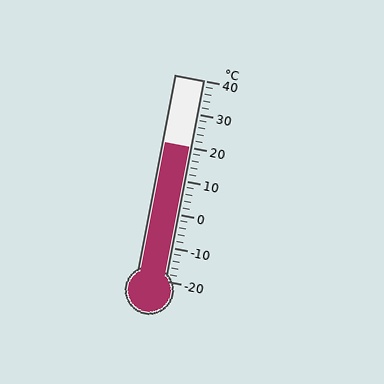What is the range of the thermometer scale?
The thermometer scale ranges from -20°C to 40°C.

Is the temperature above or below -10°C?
The temperature is above -10°C.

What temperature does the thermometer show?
The thermometer shows approximately 20°C.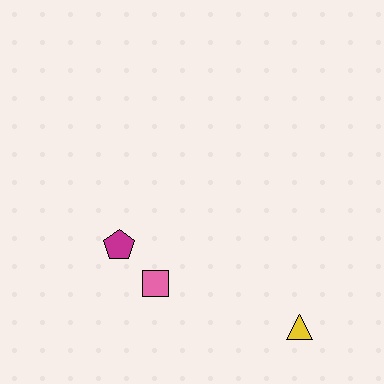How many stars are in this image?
There are no stars.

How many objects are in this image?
There are 3 objects.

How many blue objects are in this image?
There are no blue objects.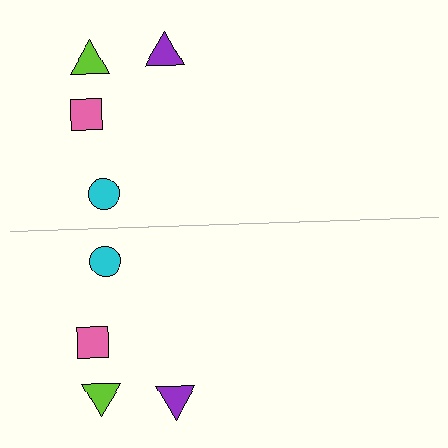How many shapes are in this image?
There are 8 shapes in this image.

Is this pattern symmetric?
Yes, this pattern has bilateral (reflection) symmetry.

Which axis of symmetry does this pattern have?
The pattern has a horizontal axis of symmetry running through the center of the image.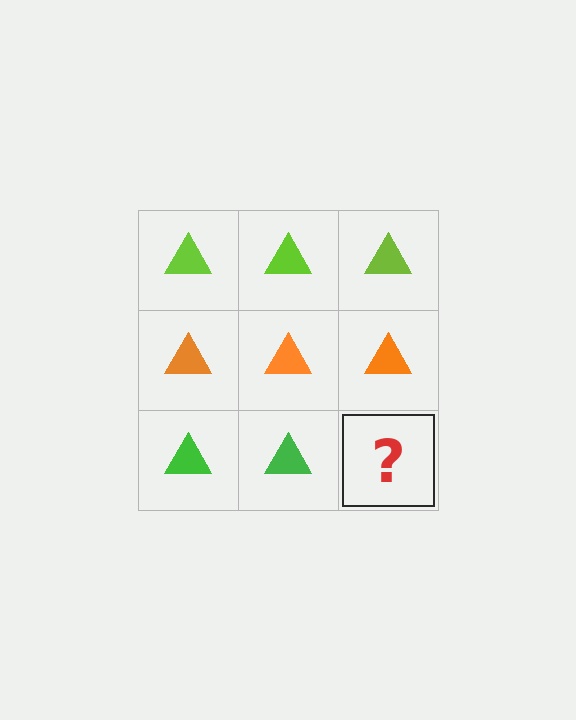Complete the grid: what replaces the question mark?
The question mark should be replaced with a green triangle.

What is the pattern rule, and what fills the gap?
The rule is that each row has a consistent color. The gap should be filled with a green triangle.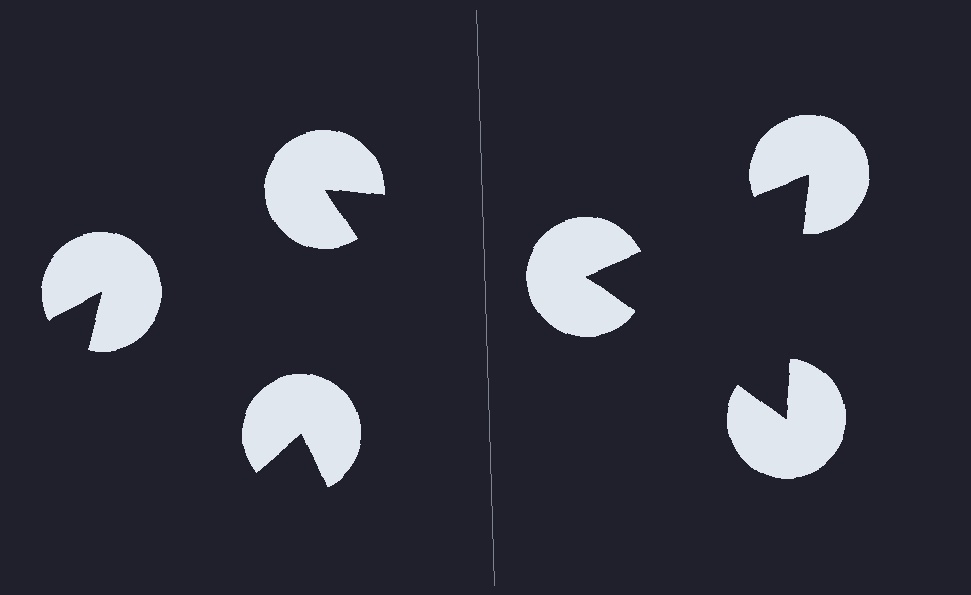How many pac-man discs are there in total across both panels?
6 — 3 on each side.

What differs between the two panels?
The pac-man discs are positioned identically on both sides; only the wedge orientations differ. On the right they align to a triangle; on the left they are misaligned.